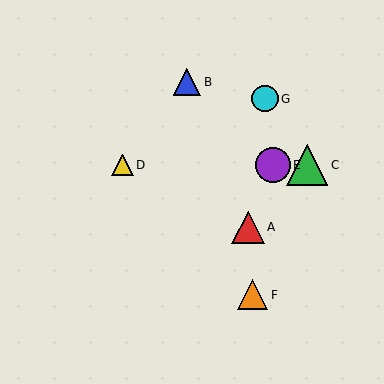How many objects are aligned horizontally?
3 objects (C, D, E) are aligned horizontally.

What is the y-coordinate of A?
Object A is at y≈227.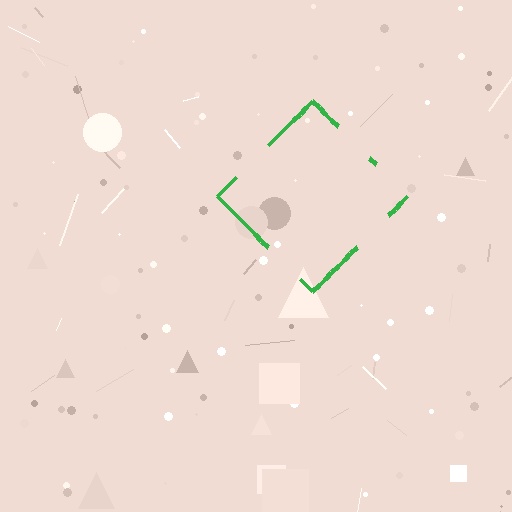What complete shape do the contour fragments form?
The contour fragments form a diamond.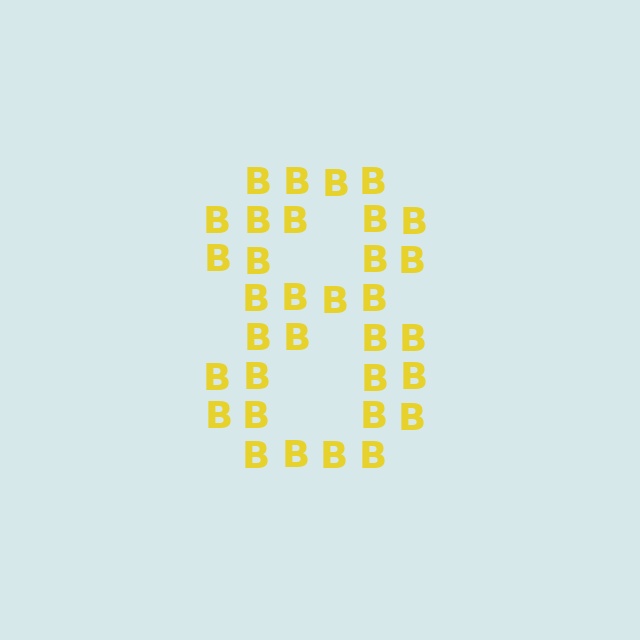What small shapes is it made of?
It is made of small letter B's.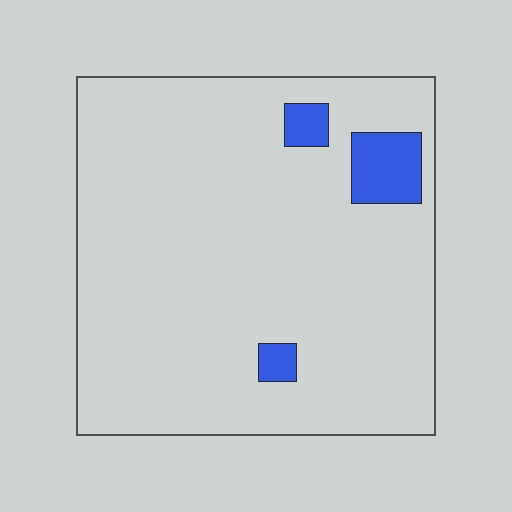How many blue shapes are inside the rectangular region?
3.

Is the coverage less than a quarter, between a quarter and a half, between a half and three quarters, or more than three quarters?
Less than a quarter.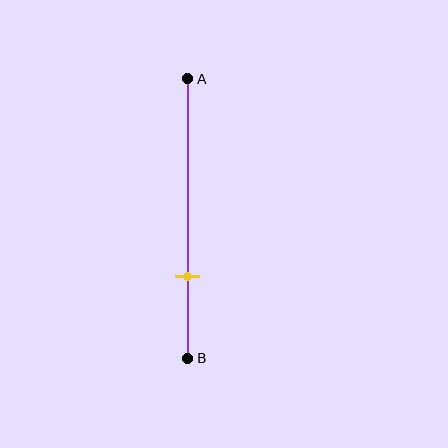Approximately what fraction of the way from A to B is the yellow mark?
The yellow mark is approximately 70% of the way from A to B.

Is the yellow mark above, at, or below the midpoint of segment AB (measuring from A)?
The yellow mark is below the midpoint of segment AB.